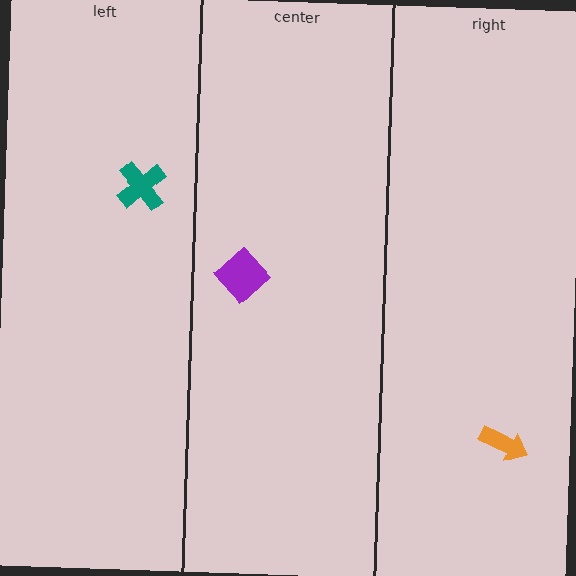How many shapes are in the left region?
1.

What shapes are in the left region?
The teal cross.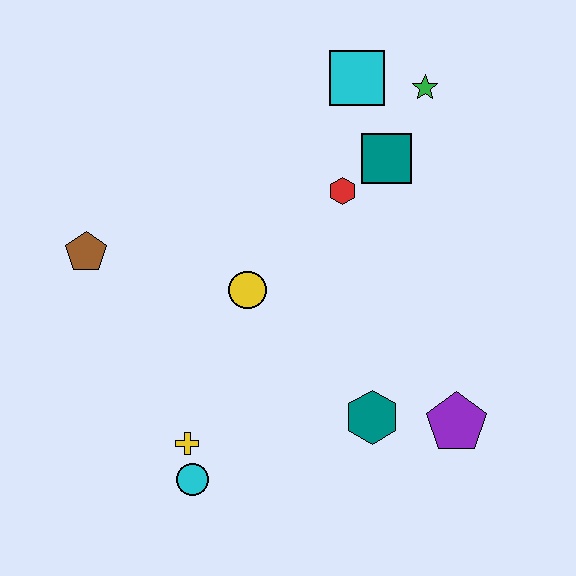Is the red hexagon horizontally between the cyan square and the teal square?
No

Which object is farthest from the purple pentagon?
The brown pentagon is farthest from the purple pentagon.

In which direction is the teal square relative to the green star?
The teal square is below the green star.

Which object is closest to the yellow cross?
The cyan circle is closest to the yellow cross.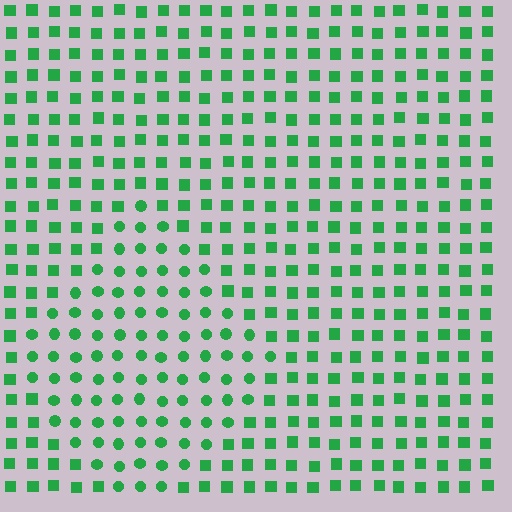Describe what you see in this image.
The image is filled with small green elements arranged in a uniform grid. A diamond-shaped region contains circles, while the surrounding area contains squares. The boundary is defined purely by the change in element shape.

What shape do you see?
I see a diamond.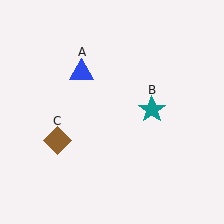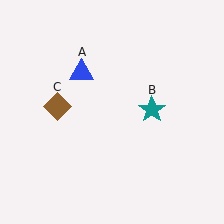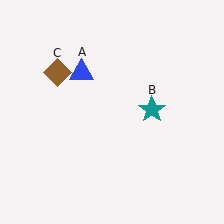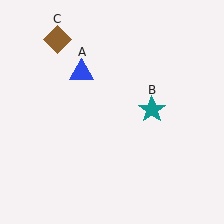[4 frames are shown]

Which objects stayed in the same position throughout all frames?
Blue triangle (object A) and teal star (object B) remained stationary.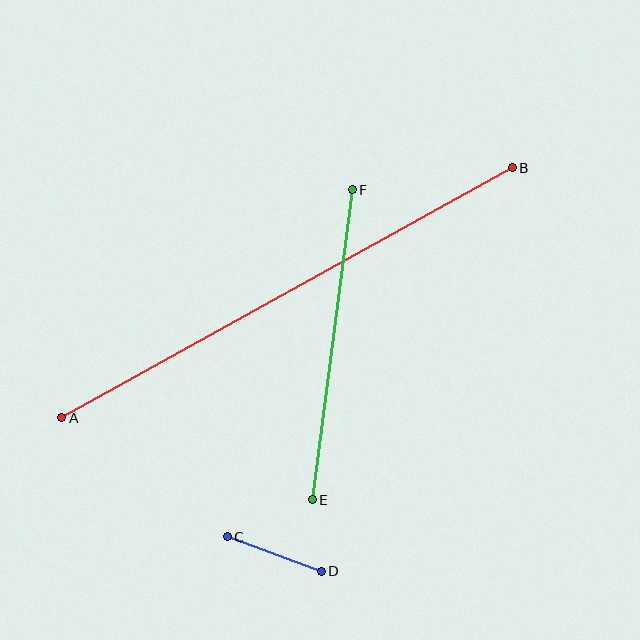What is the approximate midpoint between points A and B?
The midpoint is at approximately (287, 293) pixels.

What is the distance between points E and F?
The distance is approximately 312 pixels.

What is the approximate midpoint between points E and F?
The midpoint is at approximately (332, 345) pixels.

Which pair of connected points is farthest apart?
Points A and B are farthest apart.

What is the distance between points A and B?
The distance is approximately 515 pixels.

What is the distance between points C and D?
The distance is approximately 100 pixels.